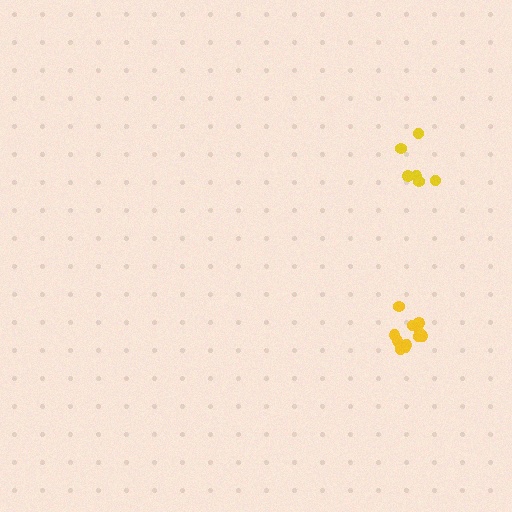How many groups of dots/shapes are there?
There are 2 groups.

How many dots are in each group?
Group 1: 11 dots, Group 2: 6 dots (17 total).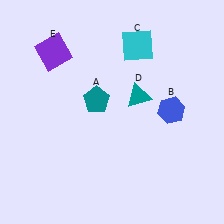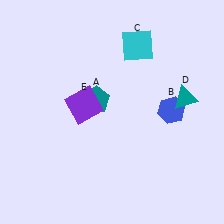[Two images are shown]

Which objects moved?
The objects that moved are: the teal triangle (D), the purple square (E).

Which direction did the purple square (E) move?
The purple square (E) moved down.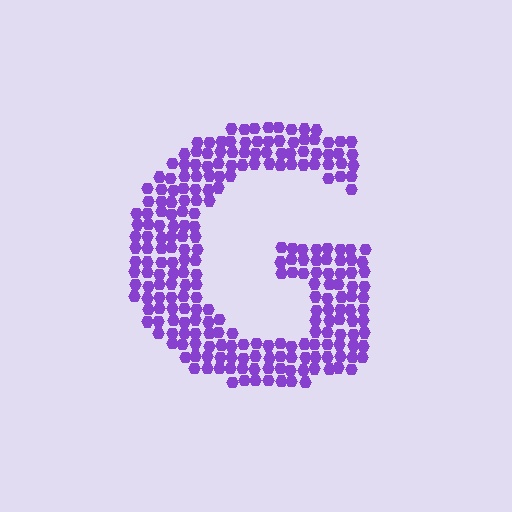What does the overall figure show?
The overall figure shows the letter G.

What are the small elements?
The small elements are hexagons.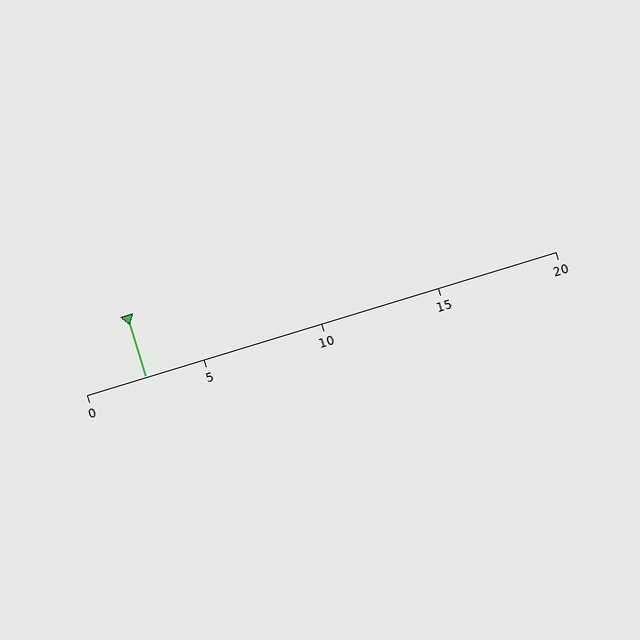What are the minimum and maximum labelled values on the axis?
The axis runs from 0 to 20.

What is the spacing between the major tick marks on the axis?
The major ticks are spaced 5 apart.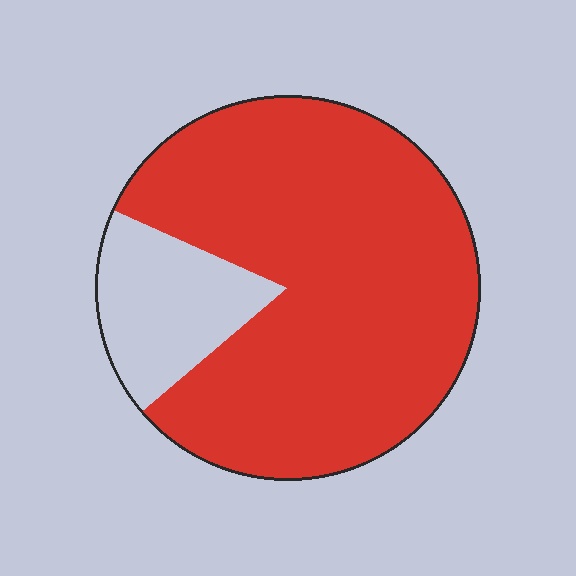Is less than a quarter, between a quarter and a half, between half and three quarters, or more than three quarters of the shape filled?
More than three quarters.